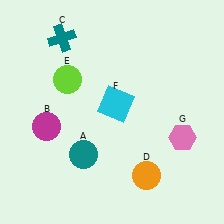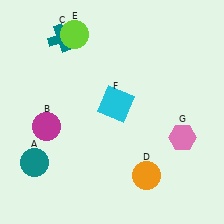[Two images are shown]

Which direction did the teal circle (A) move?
The teal circle (A) moved left.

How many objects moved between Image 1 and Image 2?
2 objects moved between the two images.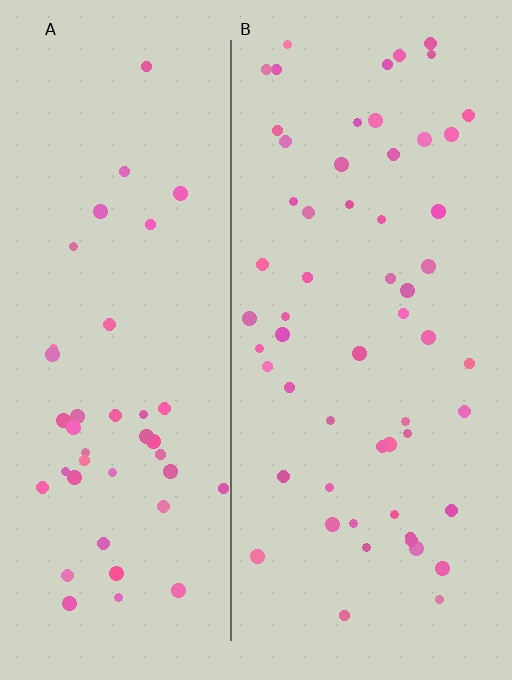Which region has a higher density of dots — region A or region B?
B (the right).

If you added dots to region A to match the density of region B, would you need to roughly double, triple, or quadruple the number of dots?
Approximately double.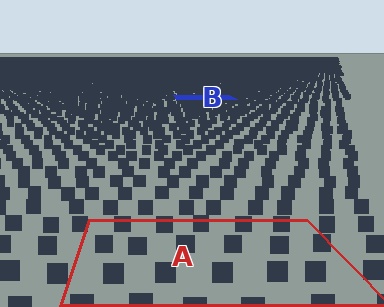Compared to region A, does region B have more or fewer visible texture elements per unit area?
Region B has more texture elements per unit area — they are packed more densely because it is farther away.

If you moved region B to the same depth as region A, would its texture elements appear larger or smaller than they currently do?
They would appear larger. At a closer depth, the same texture elements are projected at a bigger on-screen size.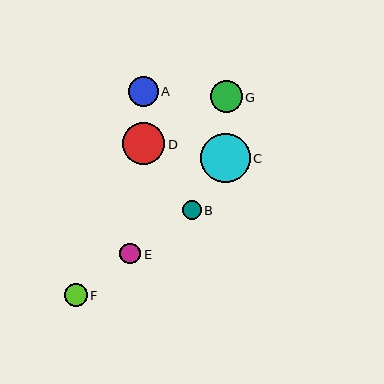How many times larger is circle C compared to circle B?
Circle C is approximately 2.6 times the size of circle B.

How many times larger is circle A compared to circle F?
Circle A is approximately 1.3 times the size of circle F.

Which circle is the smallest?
Circle B is the smallest with a size of approximately 19 pixels.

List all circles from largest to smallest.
From largest to smallest: C, D, G, A, F, E, B.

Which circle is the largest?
Circle C is the largest with a size of approximately 49 pixels.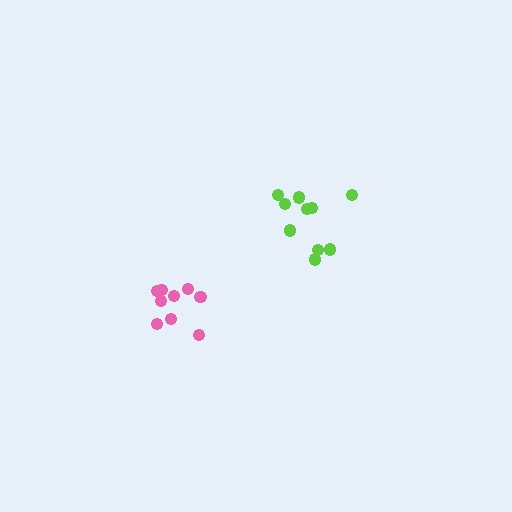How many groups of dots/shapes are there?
There are 2 groups.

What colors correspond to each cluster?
The clusters are colored: pink, lime.